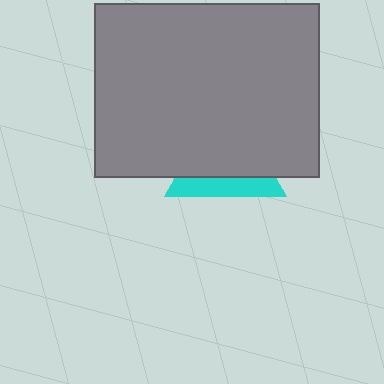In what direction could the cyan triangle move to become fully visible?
The cyan triangle could move down. That would shift it out from behind the gray rectangle entirely.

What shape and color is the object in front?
The object in front is a gray rectangle.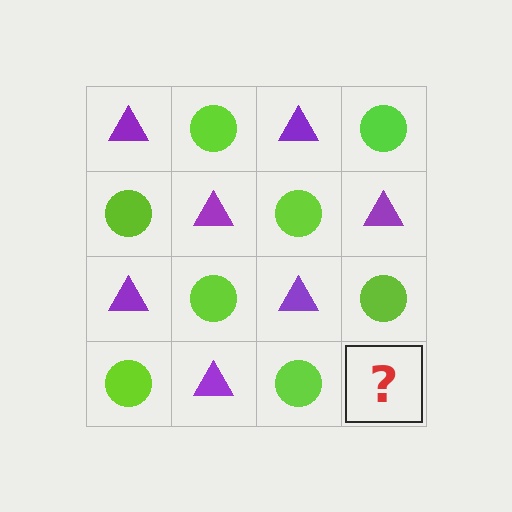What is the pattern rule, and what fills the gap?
The rule is that it alternates purple triangle and lime circle in a checkerboard pattern. The gap should be filled with a purple triangle.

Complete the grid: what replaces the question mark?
The question mark should be replaced with a purple triangle.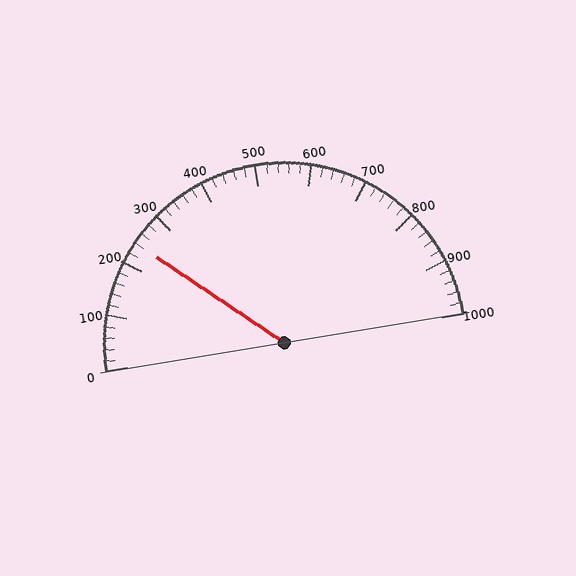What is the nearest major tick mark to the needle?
The nearest major tick mark is 200.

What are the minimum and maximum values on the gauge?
The gauge ranges from 0 to 1000.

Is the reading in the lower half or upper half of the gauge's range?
The reading is in the lower half of the range (0 to 1000).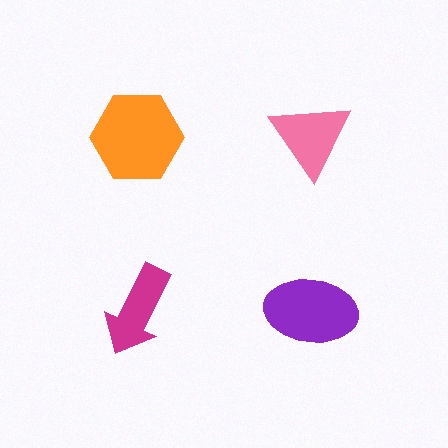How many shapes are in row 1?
2 shapes.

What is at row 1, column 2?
A pink triangle.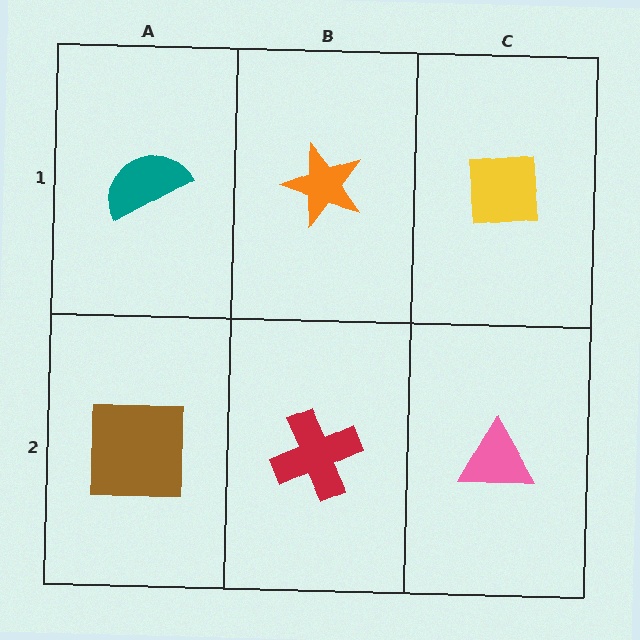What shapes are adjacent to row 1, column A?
A brown square (row 2, column A), an orange star (row 1, column B).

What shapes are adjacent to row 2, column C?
A yellow square (row 1, column C), a red cross (row 2, column B).